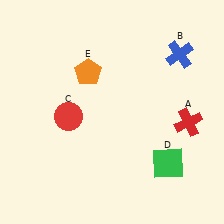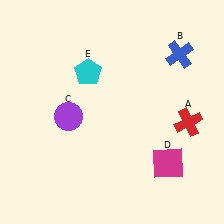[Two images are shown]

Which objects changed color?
C changed from red to purple. D changed from green to magenta. E changed from orange to cyan.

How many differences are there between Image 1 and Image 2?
There are 3 differences between the two images.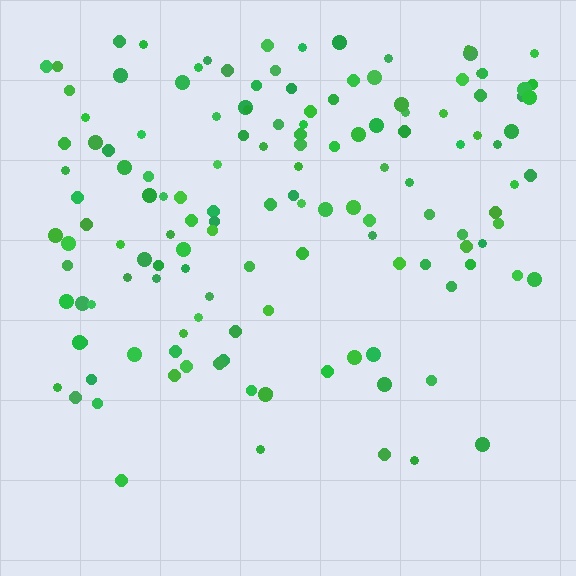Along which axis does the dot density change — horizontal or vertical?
Vertical.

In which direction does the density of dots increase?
From bottom to top, with the top side densest.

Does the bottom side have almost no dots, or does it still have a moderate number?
Still a moderate number, just noticeably fewer than the top.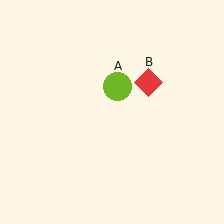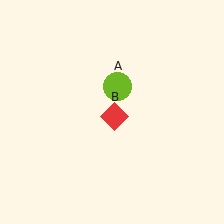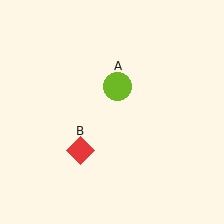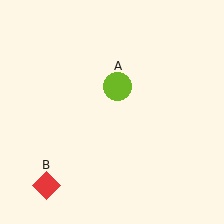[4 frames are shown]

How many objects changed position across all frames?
1 object changed position: red diamond (object B).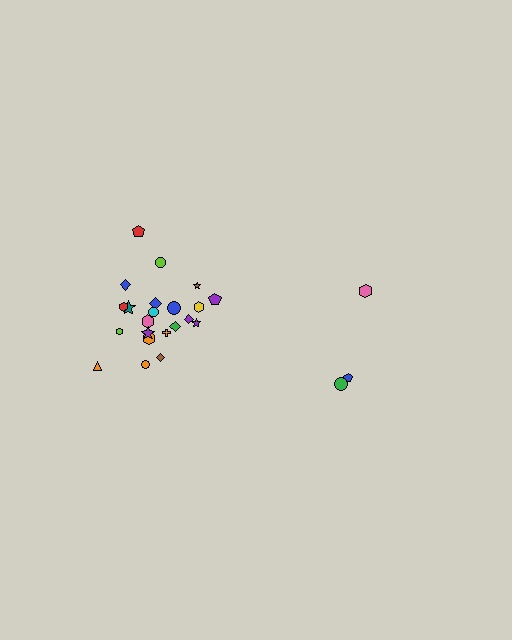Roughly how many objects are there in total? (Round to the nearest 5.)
Roughly 25 objects in total.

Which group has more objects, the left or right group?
The left group.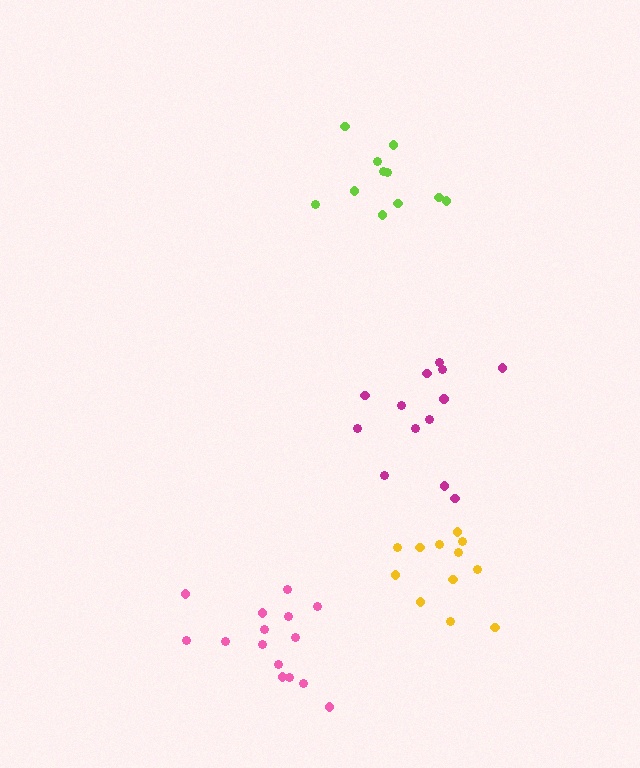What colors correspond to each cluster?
The clusters are colored: yellow, pink, lime, magenta.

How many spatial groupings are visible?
There are 4 spatial groupings.